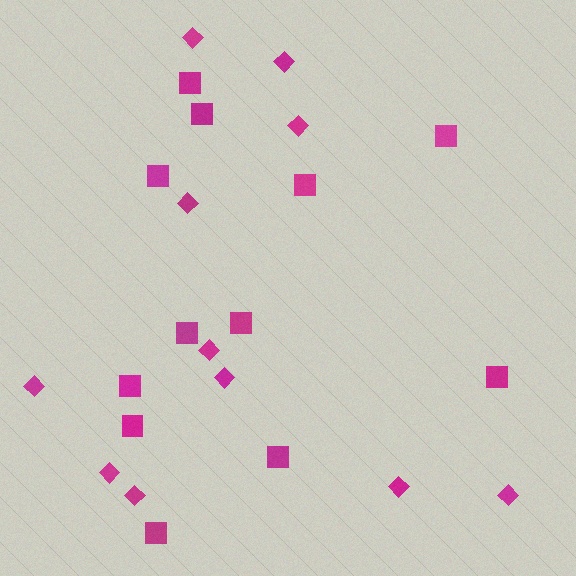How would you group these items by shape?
There are 2 groups: one group of squares (12) and one group of diamonds (11).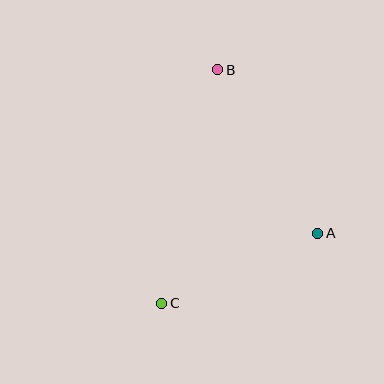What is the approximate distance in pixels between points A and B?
The distance between A and B is approximately 192 pixels.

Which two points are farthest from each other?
Points B and C are farthest from each other.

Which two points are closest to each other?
Points A and C are closest to each other.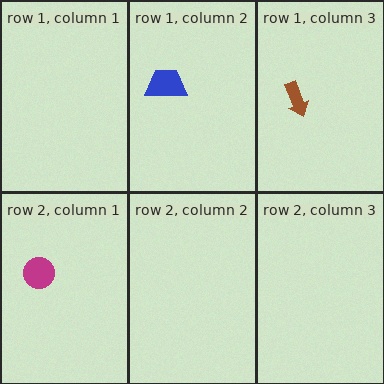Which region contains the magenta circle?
The row 2, column 1 region.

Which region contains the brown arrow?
The row 1, column 3 region.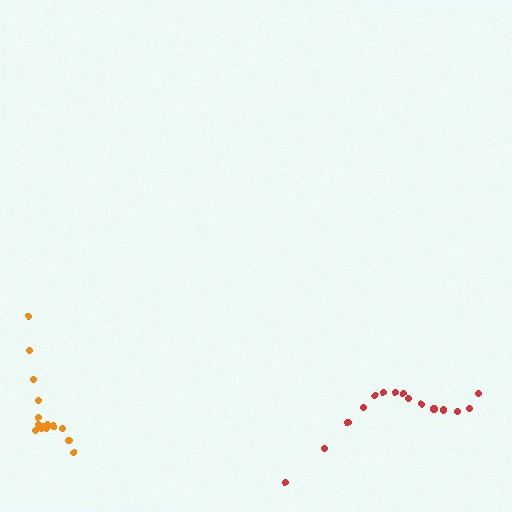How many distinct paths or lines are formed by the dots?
There are 2 distinct paths.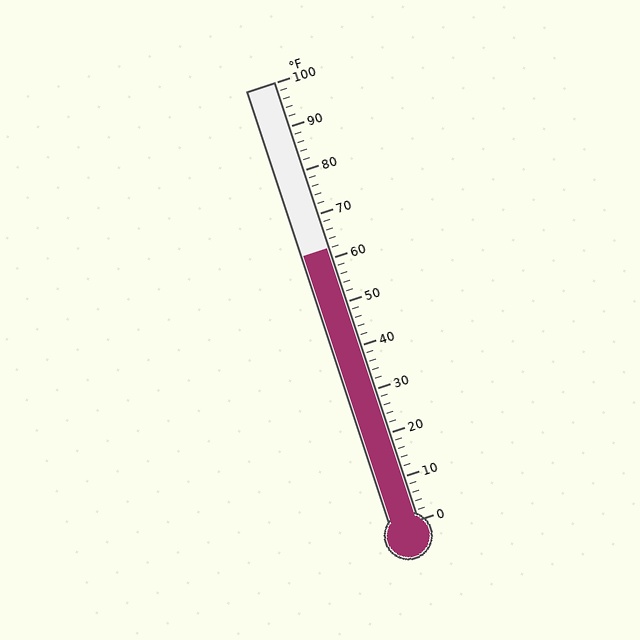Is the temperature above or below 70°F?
The temperature is below 70°F.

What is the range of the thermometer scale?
The thermometer scale ranges from 0°F to 100°F.